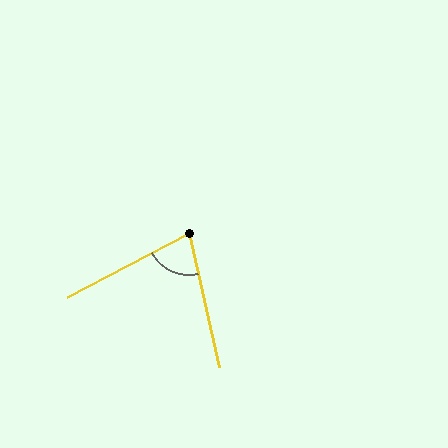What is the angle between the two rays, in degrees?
Approximately 75 degrees.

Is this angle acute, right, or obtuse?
It is acute.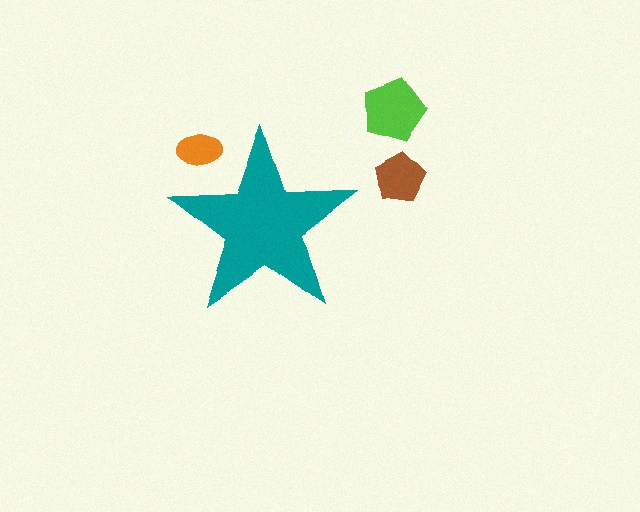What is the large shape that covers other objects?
A teal star.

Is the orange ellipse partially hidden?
Yes, the orange ellipse is partially hidden behind the teal star.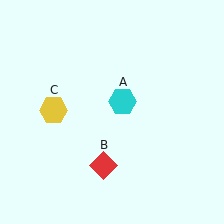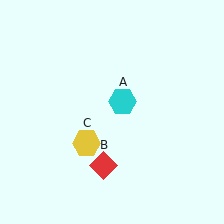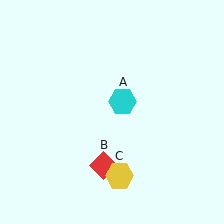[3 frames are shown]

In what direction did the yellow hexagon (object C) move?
The yellow hexagon (object C) moved down and to the right.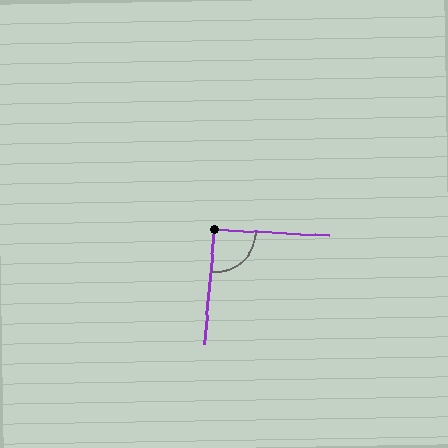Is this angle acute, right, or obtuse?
It is approximately a right angle.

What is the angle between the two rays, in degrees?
Approximately 92 degrees.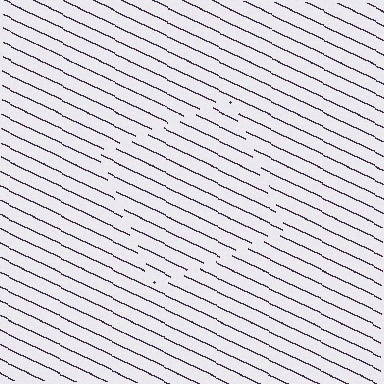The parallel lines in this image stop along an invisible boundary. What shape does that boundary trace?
An illusory square. The interior of the shape contains the same grating, shifted by half a period — the contour is defined by the phase discontinuity where line-ends from the inner and outer gratings abut.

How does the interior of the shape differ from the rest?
The interior of the shape contains the same grating, shifted by half a period — the contour is defined by the phase discontinuity where line-ends from the inner and outer gratings abut.